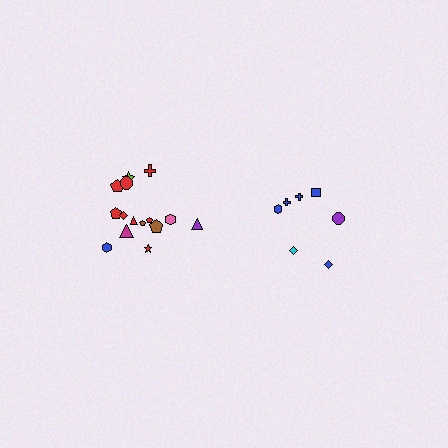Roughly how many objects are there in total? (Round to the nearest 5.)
Roughly 20 objects in total.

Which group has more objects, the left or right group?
The left group.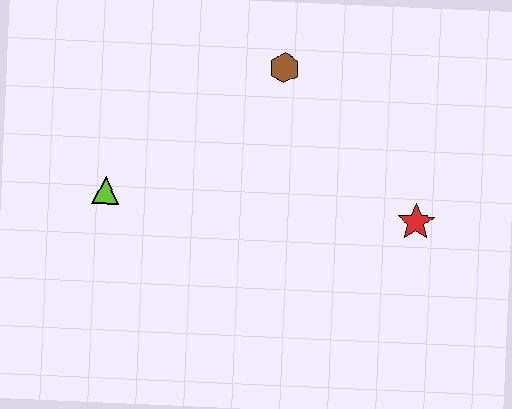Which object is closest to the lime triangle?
The brown hexagon is closest to the lime triangle.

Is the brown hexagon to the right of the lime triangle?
Yes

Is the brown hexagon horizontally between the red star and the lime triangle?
Yes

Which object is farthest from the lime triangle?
The red star is farthest from the lime triangle.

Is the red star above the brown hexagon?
No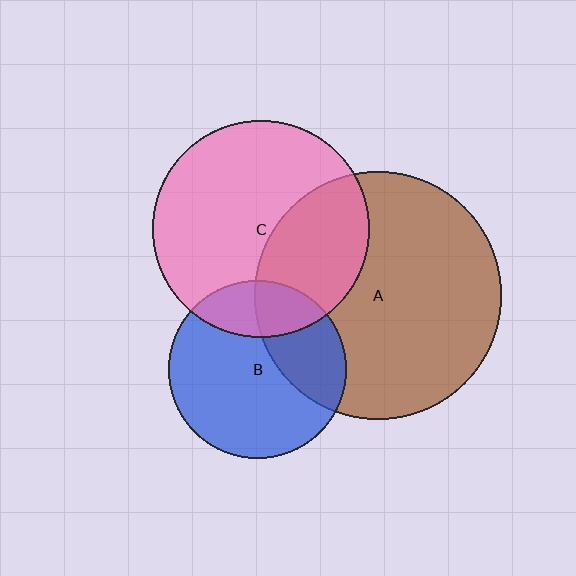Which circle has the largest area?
Circle A (brown).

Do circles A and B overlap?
Yes.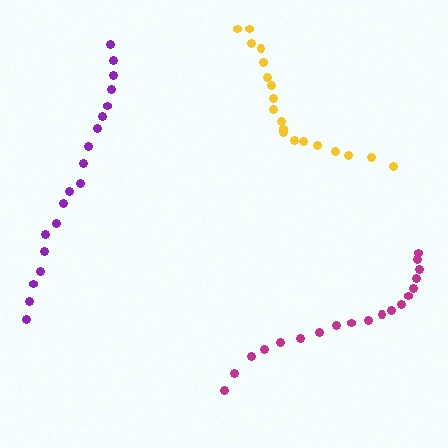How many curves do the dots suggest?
There are 3 distinct paths.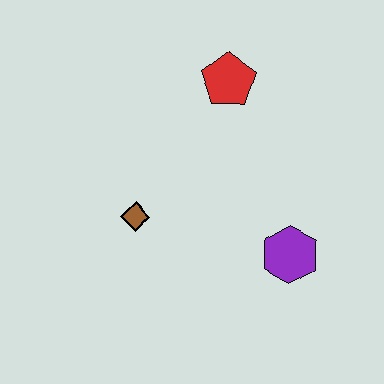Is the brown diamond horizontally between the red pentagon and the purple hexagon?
No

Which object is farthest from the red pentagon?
The purple hexagon is farthest from the red pentagon.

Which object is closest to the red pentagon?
The brown diamond is closest to the red pentagon.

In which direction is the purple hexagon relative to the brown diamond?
The purple hexagon is to the right of the brown diamond.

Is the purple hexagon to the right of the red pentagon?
Yes